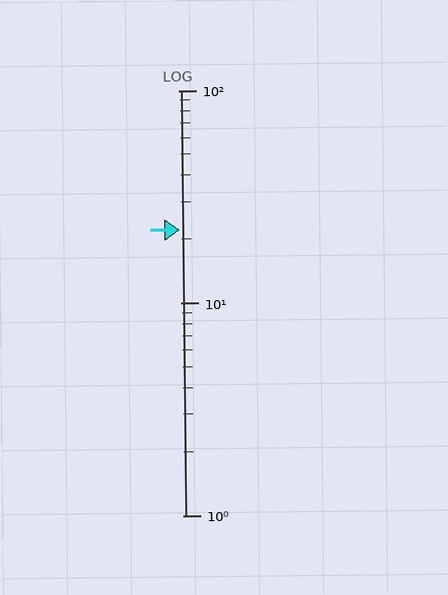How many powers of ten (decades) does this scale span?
The scale spans 2 decades, from 1 to 100.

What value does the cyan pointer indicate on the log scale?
The pointer indicates approximately 22.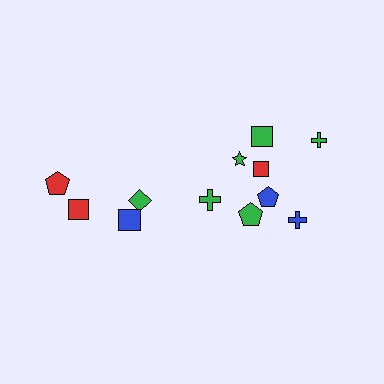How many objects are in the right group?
There are 8 objects.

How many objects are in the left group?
There are 4 objects.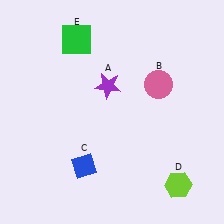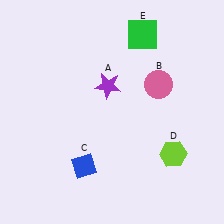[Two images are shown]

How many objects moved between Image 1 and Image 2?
2 objects moved between the two images.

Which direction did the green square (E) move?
The green square (E) moved right.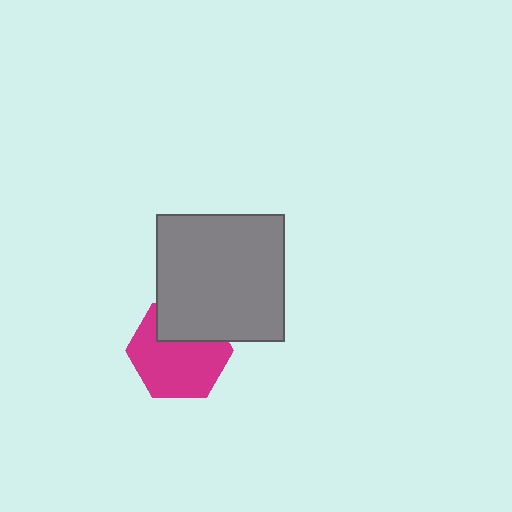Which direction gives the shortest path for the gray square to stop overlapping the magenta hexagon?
Moving up gives the shortest separation.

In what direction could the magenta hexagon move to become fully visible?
The magenta hexagon could move down. That would shift it out from behind the gray square entirely.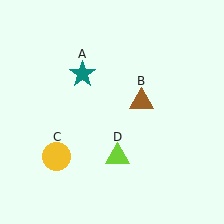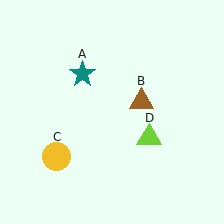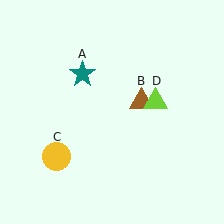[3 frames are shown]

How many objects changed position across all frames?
1 object changed position: lime triangle (object D).